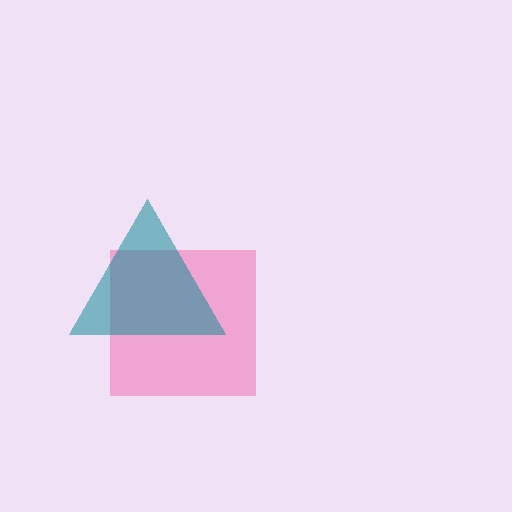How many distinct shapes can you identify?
There are 2 distinct shapes: a pink square, a teal triangle.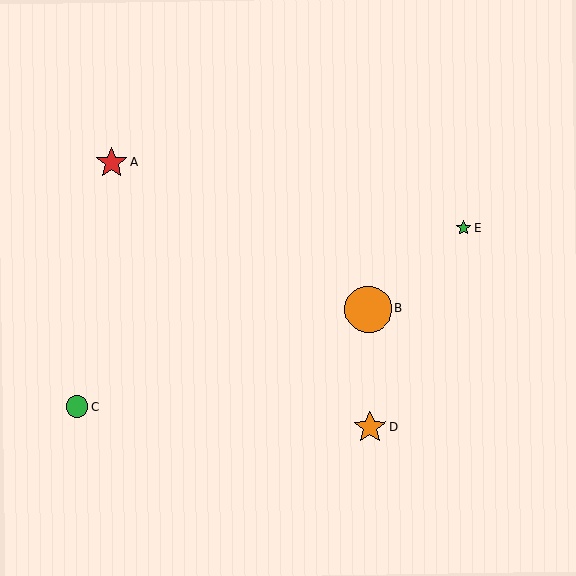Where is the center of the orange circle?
The center of the orange circle is at (368, 309).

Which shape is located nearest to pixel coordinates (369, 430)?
The orange star (labeled D) at (370, 427) is nearest to that location.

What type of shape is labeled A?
Shape A is a red star.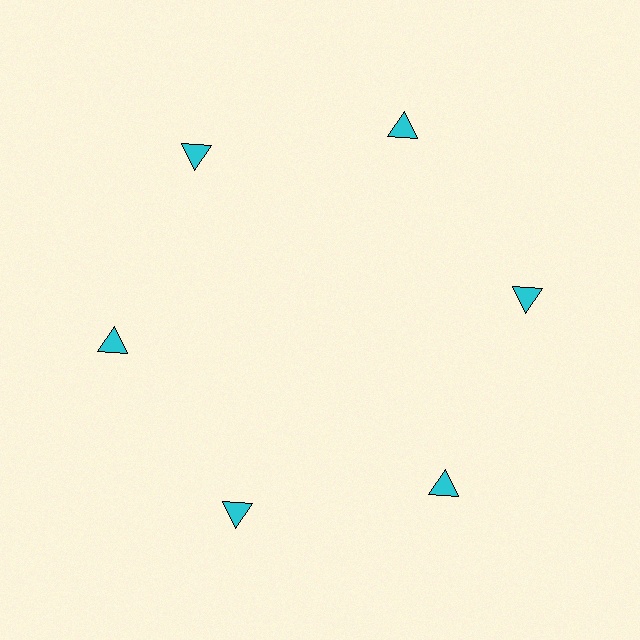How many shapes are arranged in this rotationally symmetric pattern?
There are 6 shapes, arranged in 6 groups of 1.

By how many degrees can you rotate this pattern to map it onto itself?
The pattern maps onto itself every 60 degrees of rotation.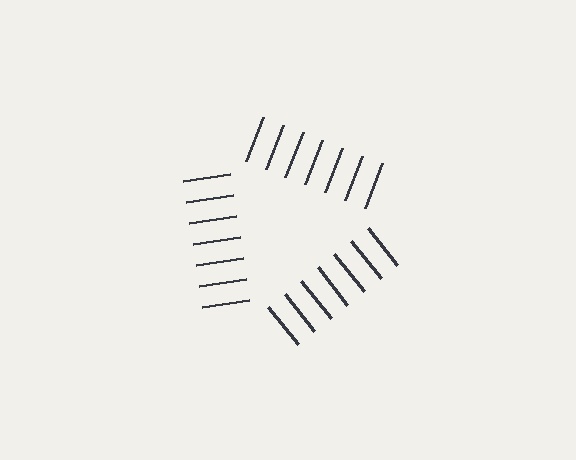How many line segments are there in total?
21 — 7 along each of the 3 edges.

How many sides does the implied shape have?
3 sides — the line-ends trace a triangle.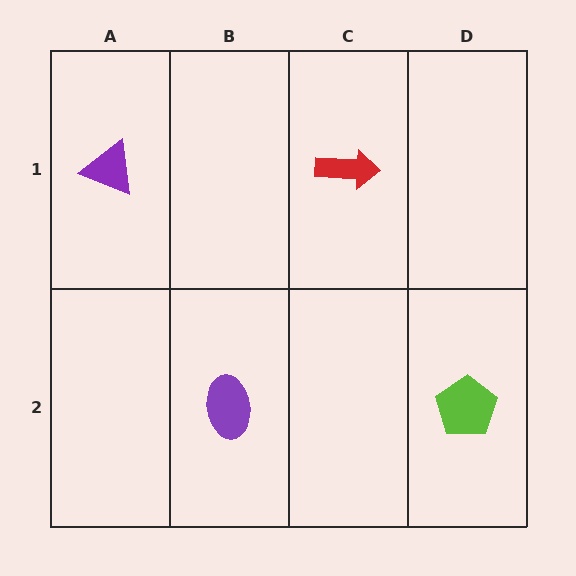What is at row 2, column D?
A lime pentagon.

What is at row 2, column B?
A purple ellipse.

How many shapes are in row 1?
2 shapes.